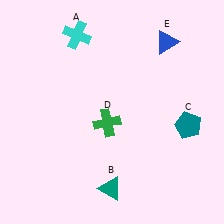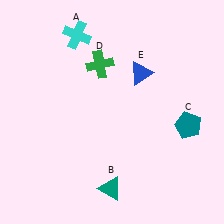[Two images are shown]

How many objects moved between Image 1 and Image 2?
2 objects moved between the two images.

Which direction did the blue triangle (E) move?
The blue triangle (E) moved down.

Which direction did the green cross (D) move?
The green cross (D) moved up.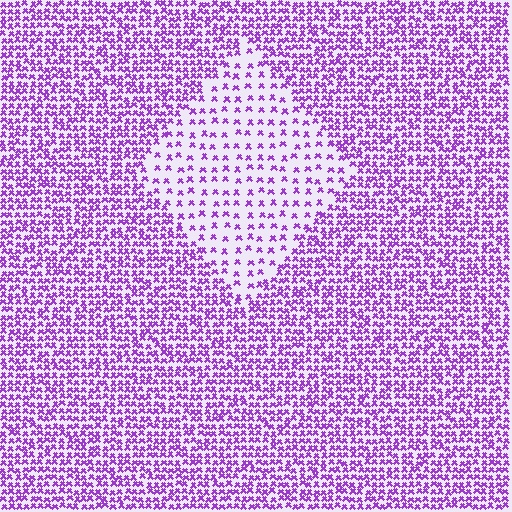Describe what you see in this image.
The image contains small purple elements arranged at two different densities. A diamond-shaped region is visible where the elements are less densely packed than the surrounding area.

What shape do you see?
I see a diamond.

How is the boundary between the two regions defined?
The boundary is defined by a change in element density (approximately 2.5x ratio). All elements are the same color, size, and shape.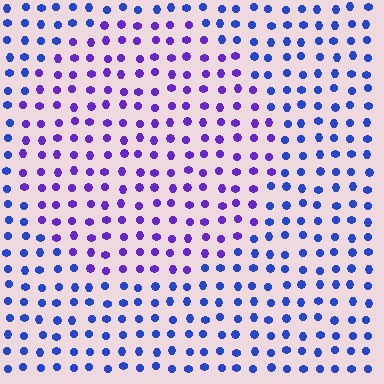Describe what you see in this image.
The image is filled with small blue elements in a uniform arrangement. A circle-shaped region is visible where the elements are tinted to a slightly different hue, forming a subtle color boundary.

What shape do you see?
I see a circle.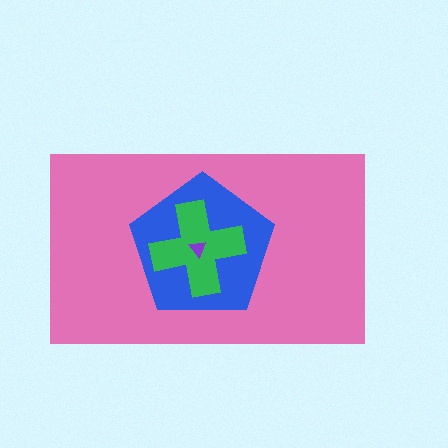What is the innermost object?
The purple triangle.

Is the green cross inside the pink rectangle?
Yes.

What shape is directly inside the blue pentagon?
The green cross.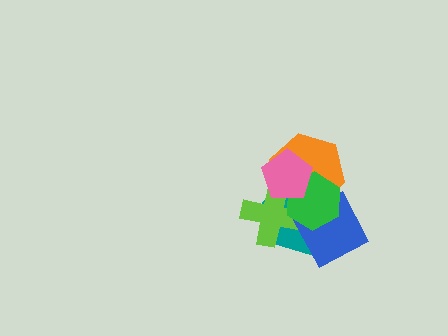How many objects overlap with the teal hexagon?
5 objects overlap with the teal hexagon.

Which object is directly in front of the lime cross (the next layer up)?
The green hexagon is directly in front of the lime cross.